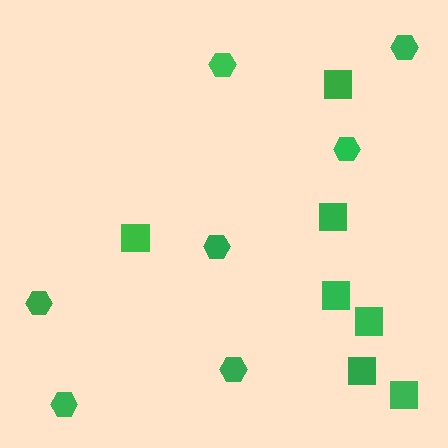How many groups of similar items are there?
There are 2 groups: one group of hexagons (7) and one group of squares (7).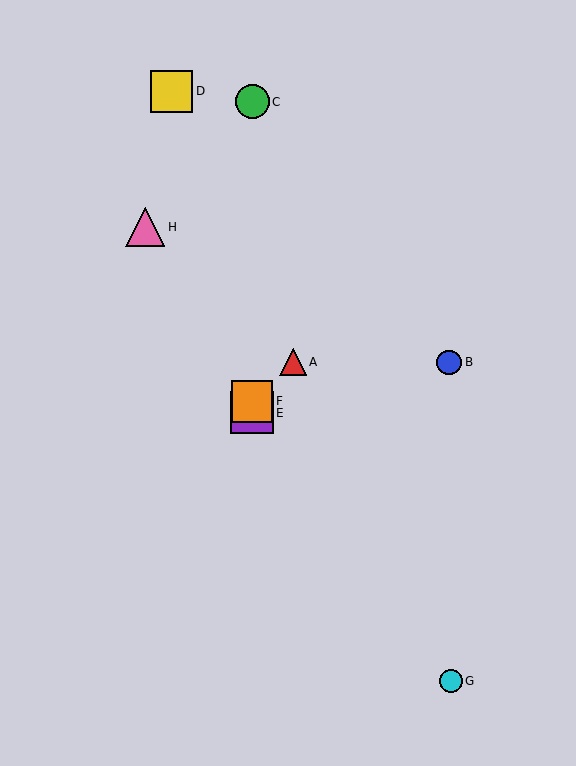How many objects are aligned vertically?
3 objects (C, E, F) are aligned vertically.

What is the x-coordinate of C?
Object C is at x≈252.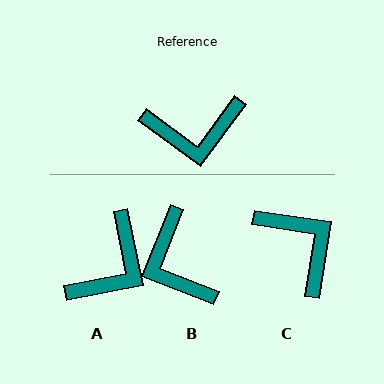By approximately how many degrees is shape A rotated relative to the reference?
Approximately 48 degrees counter-clockwise.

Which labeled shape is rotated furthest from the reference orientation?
C, about 118 degrees away.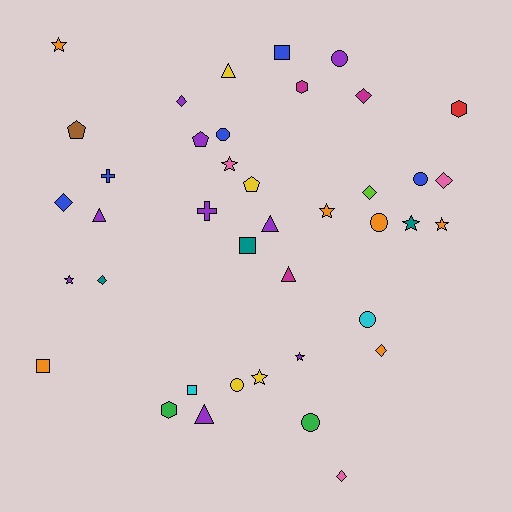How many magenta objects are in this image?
There are 3 magenta objects.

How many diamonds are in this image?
There are 8 diamonds.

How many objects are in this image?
There are 40 objects.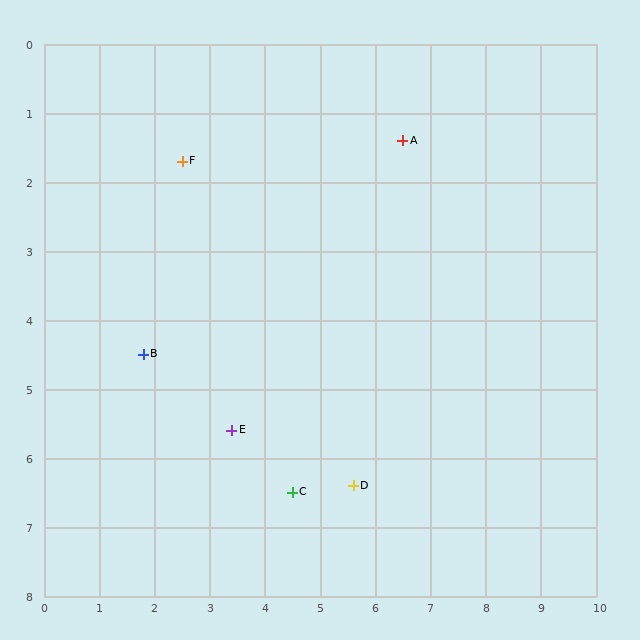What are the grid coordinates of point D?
Point D is at approximately (5.6, 6.4).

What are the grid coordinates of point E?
Point E is at approximately (3.4, 5.6).